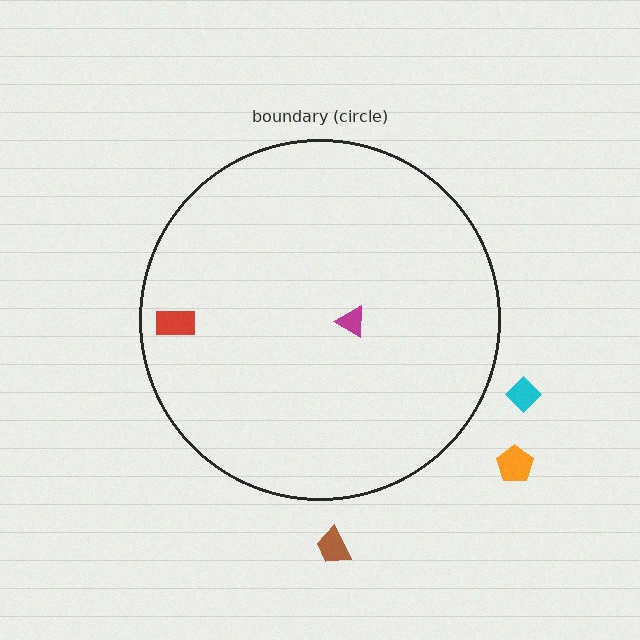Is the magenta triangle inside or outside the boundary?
Inside.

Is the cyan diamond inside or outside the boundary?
Outside.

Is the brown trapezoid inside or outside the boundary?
Outside.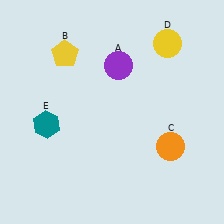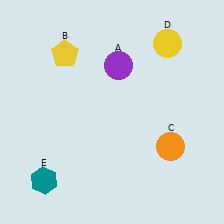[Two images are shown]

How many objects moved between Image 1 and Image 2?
1 object moved between the two images.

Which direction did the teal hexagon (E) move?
The teal hexagon (E) moved down.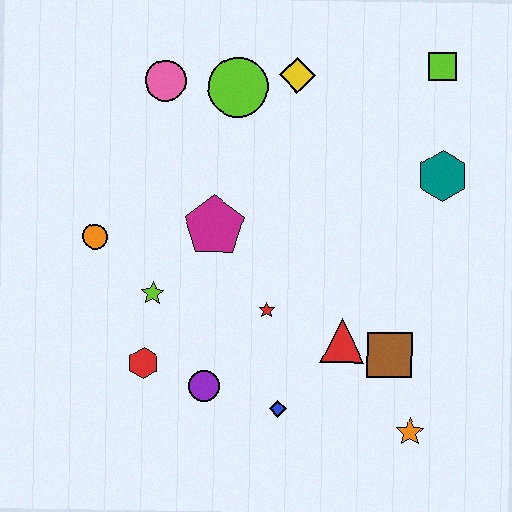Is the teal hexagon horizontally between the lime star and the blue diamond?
No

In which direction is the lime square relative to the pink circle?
The lime square is to the right of the pink circle.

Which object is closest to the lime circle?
The yellow diamond is closest to the lime circle.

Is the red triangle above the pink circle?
No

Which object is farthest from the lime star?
The lime square is farthest from the lime star.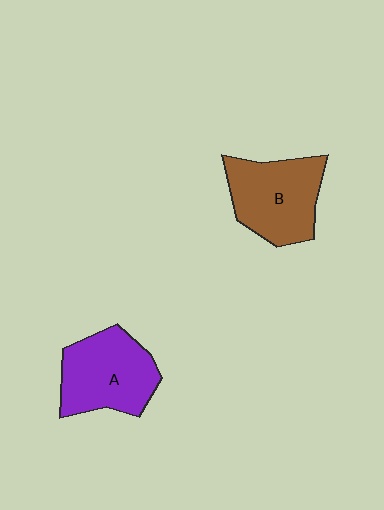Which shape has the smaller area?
Shape A (purple).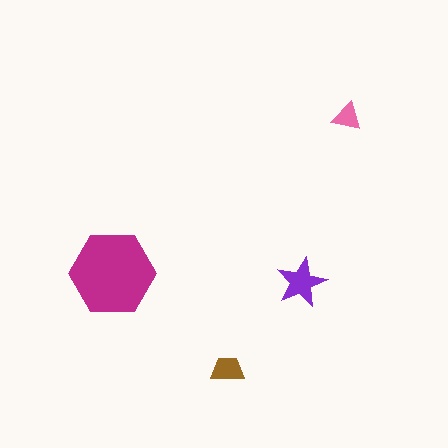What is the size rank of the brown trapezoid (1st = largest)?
3rd.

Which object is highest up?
The pink triangle is topmost.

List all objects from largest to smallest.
The magenta hexagon, the purple star, the brown trapezoid, the pink triangle.